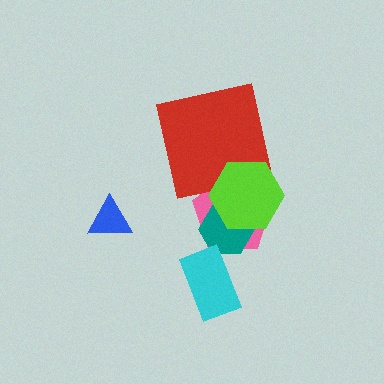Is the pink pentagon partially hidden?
Yes, it is partially covered by another shape.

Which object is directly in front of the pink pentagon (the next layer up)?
The teal hexagon is directly in front of the pink pentagon.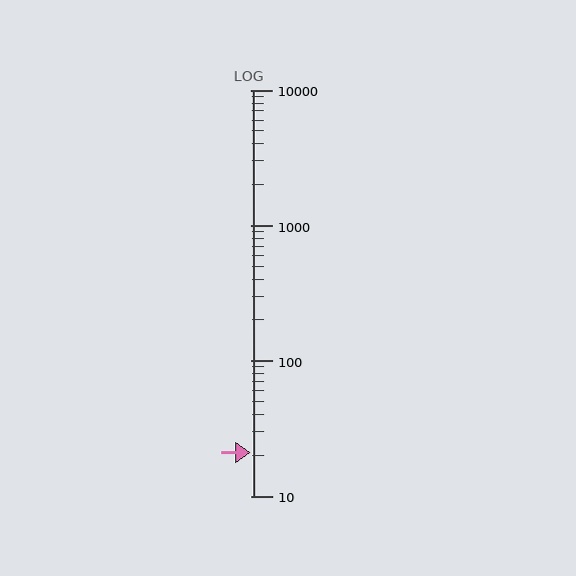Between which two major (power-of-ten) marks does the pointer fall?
The pointer is between 10 and 100.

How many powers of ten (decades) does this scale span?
The scale spans 3 decades, from 10 to 10000.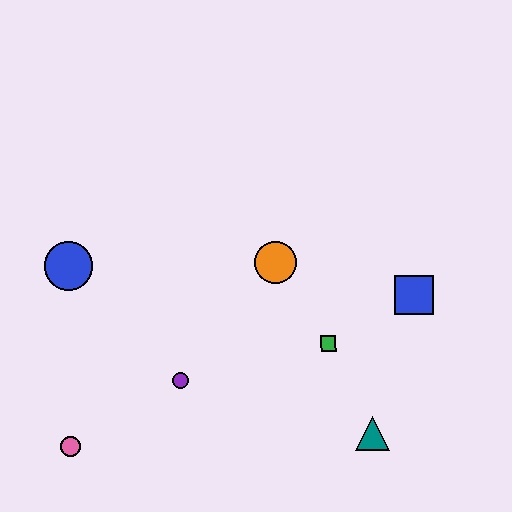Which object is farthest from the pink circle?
The blue square is farthest from the pink circle.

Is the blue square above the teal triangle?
Yes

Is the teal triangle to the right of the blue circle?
Yes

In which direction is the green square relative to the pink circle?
The green square is to the right of the pink circle.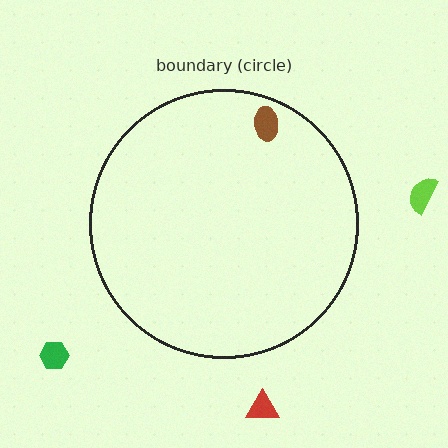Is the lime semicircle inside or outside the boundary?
Outside.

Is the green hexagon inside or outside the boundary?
Outside.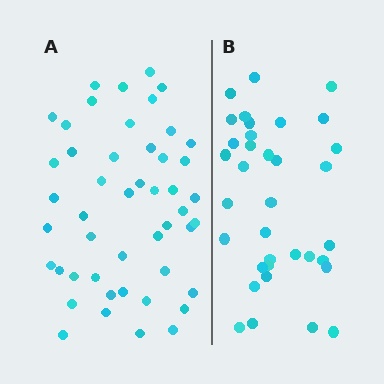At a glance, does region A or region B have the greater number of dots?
Region A (the left region) has more dots.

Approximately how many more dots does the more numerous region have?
Region A has approximately 15 more dots than region B.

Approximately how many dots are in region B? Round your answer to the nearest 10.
About 40 dots. (The exact count is 35, which rounds to 40.)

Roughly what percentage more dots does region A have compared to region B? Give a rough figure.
About 35% more.